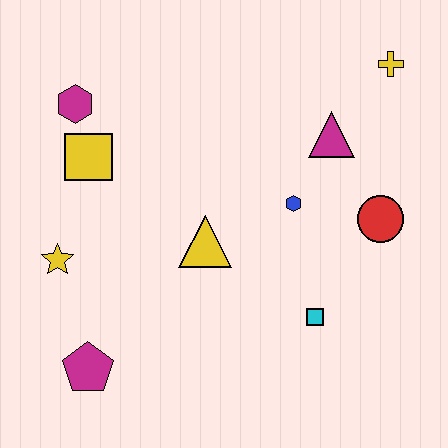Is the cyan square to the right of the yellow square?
Yes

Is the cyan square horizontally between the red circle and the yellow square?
Yes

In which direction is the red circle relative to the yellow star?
The red circle is to the right of the yellow star.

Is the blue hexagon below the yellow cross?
Yes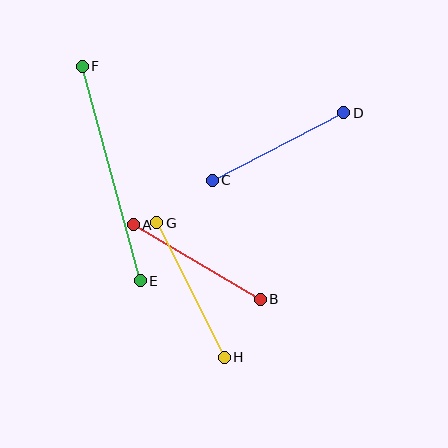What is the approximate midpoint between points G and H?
The midpoint is at approximately (190, 290) pixels.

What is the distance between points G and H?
The distance is approximately 150 pixels.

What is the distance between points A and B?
The distance is approximately 147 pixels.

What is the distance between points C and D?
The distance is approximately 148 pixels.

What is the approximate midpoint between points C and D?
The midpoint is at approximately (278, 147) pixels.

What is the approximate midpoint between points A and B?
The midpoint is at approximately (197, 262) pixels.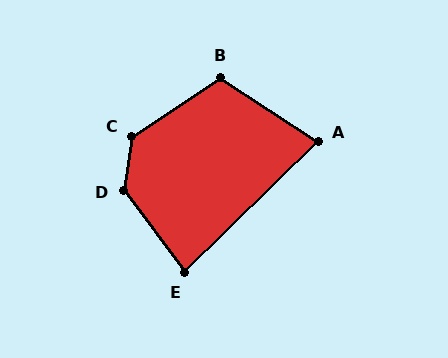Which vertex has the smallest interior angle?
A, at approximately 78 degrees.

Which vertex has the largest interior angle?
D, at approximately 134 degrees.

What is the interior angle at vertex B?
Approximately 113 degrees (obtuse).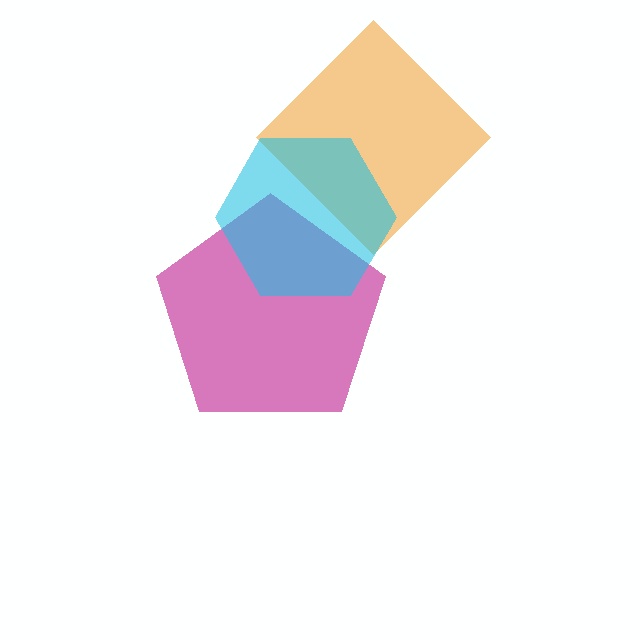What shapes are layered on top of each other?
The layered shapes are: an orange diamond, a magenta pentagon, a cyan hexagon.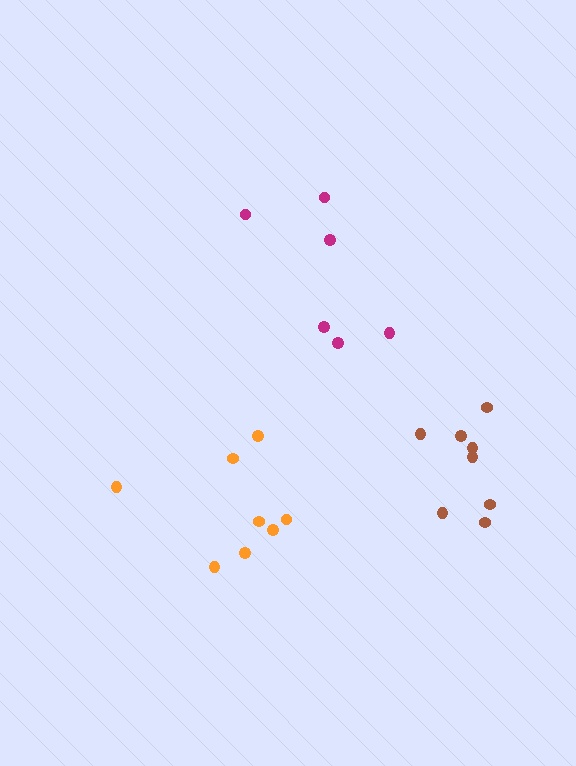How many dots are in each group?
Group 1: 6 dots, Group 2: 8 dots, Group 3: 8 dots (22 total).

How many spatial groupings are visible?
There are 3 spatial groupings.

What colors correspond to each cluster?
The clusters are colored: magenta, orange, brown.